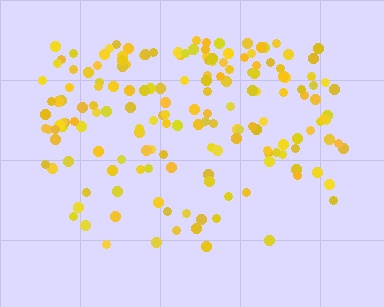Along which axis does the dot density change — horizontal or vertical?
Vertical.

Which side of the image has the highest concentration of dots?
The top.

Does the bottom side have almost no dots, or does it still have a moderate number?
Still a moderate number, just noticeably fewer than the top.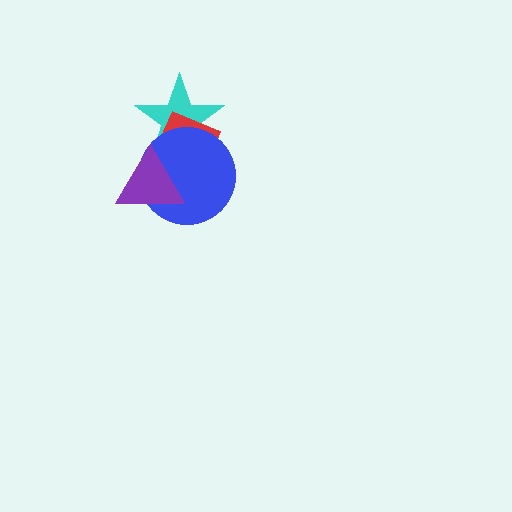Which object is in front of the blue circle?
The purple triangle is in front of the blue circle.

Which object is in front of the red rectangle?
The blue circle is in front of the red rectangle.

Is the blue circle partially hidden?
Yes, it is partially covered by another shape.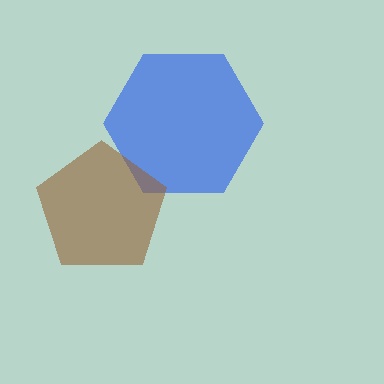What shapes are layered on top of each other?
The layered shapes are: a blue hexagon, a brown pentagon.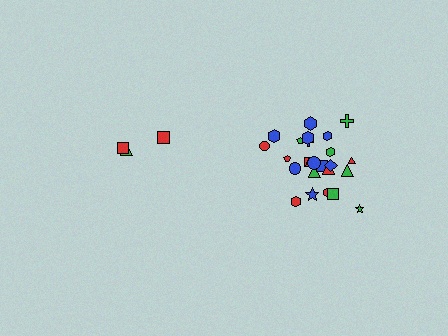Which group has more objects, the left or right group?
The right group.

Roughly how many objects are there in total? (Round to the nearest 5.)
Roughly 30 objects in total.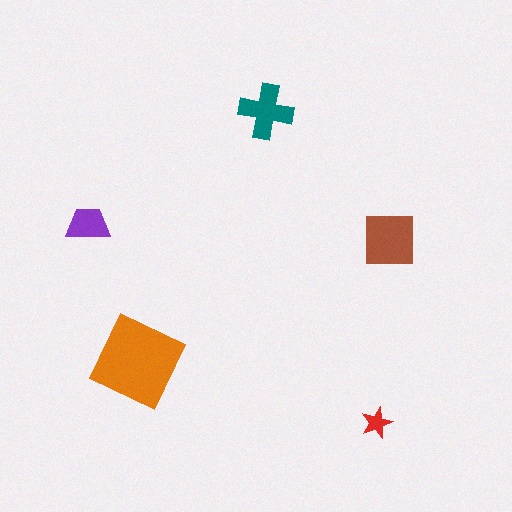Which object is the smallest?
The red star.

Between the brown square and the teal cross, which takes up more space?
The brown square.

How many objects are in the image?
There are 5 objects in the image.